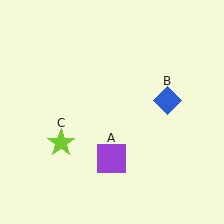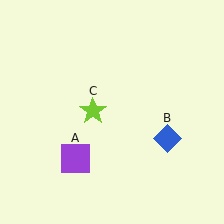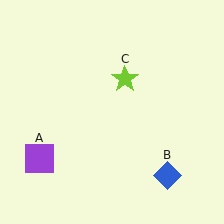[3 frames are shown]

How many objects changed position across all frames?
3 objects changed position: purple square (object A), blue diamond (object B), lime star (object C).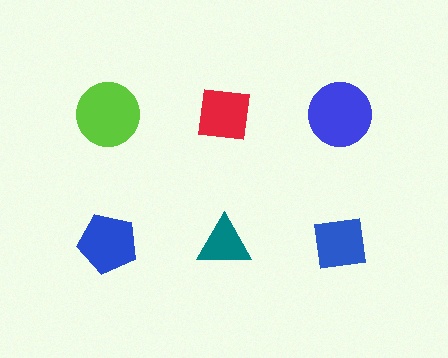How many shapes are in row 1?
3 shapes.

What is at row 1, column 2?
A red square.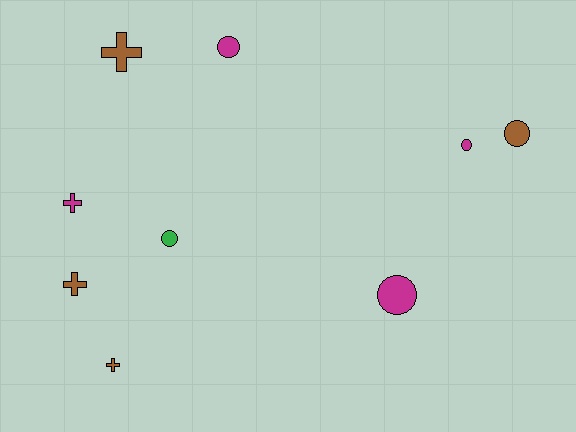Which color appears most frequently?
Magenta, with 4 objects.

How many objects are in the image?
There are 9 objects.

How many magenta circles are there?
There are 3 magenta circles.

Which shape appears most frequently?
Circle, with 5 objects.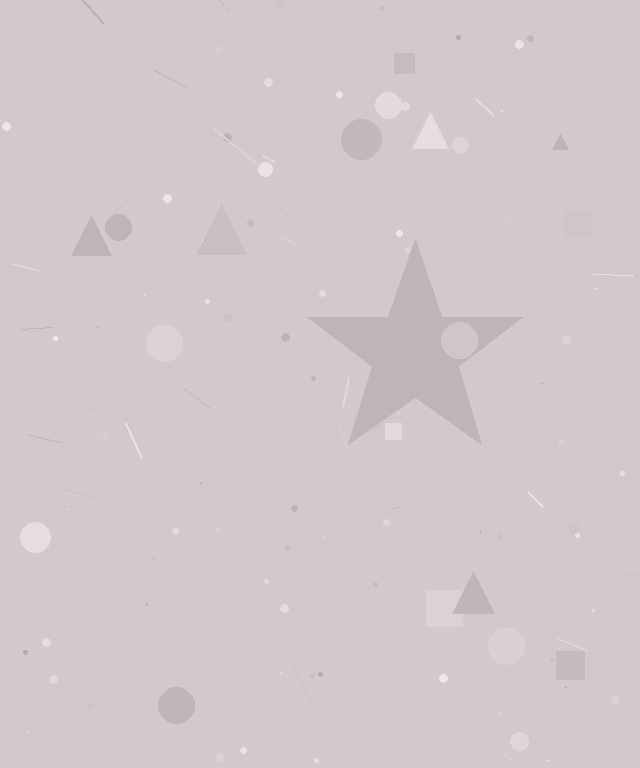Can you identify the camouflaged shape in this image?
The camouflaged shape is a star.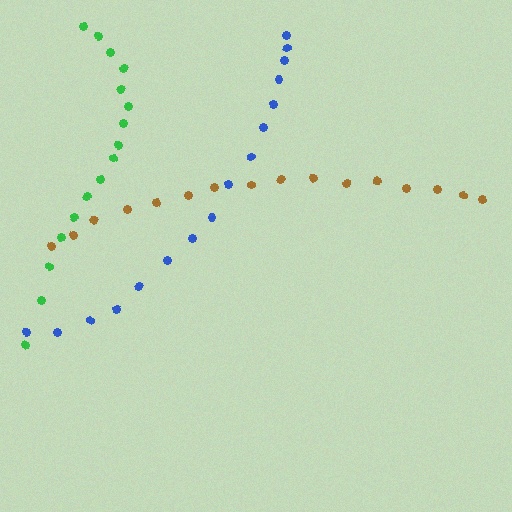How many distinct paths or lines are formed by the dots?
There are 3 distinct paths.